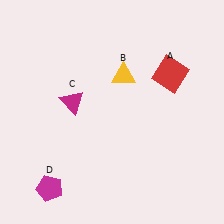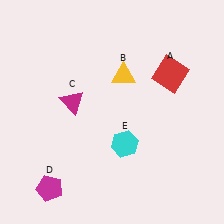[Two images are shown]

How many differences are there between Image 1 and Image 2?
There is 1 difference between the two images.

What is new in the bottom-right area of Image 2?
A cyan hexagon (E) was added in the bottom-right area of Image 2.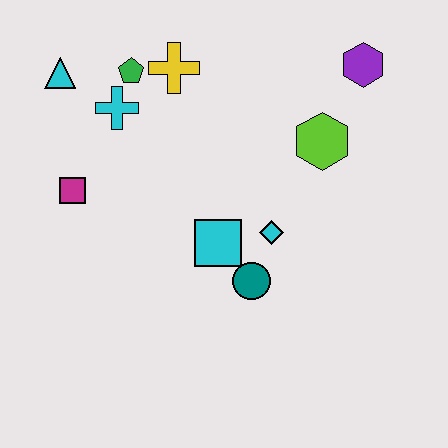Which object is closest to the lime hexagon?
The purple hexagon is closest to the lime hexagon.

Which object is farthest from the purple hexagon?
The magenta square is farthest from the purple hexagon.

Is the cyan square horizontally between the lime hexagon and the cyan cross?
Yes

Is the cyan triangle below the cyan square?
No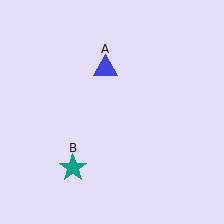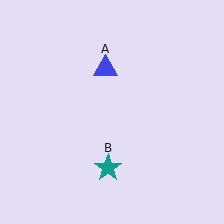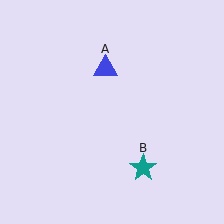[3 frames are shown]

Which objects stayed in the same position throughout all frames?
Blue triangle (object A) remained stationary.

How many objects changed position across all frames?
1 object changed position: teal star (object B).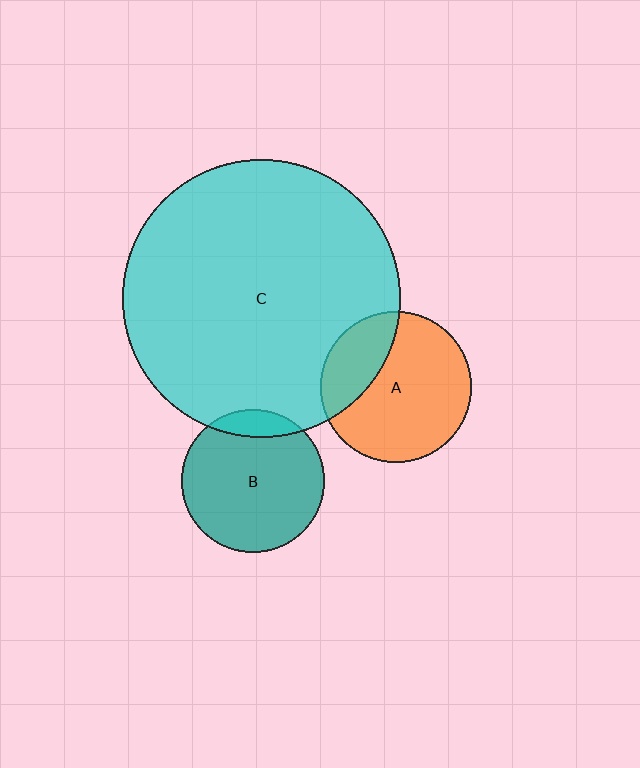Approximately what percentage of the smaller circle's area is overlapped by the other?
Approximately 10%.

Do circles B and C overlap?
Yes.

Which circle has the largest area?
Circle C (cyan).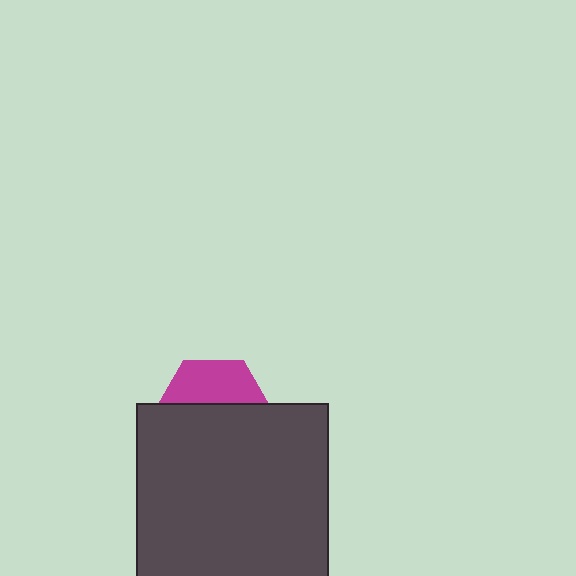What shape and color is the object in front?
The object in front is a dark gray square.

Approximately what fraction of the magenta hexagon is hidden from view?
Roughly 61% of the magenta hexagon is hidden behind the dark gray square.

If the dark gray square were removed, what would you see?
You would see the complete magenta hexagon.